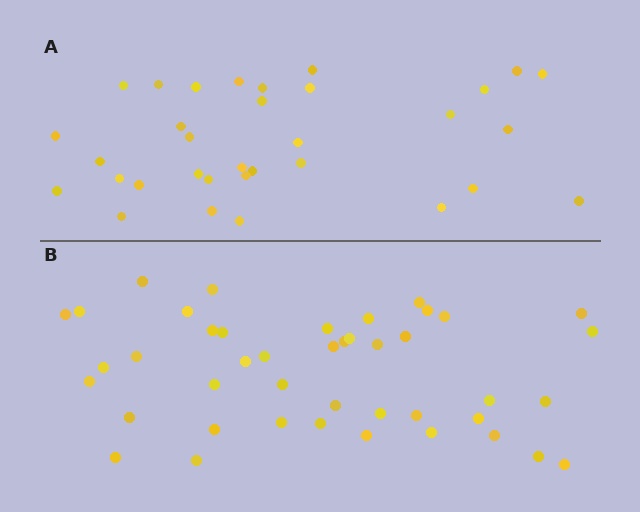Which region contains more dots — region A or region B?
Region B (the bottom region) has more dots.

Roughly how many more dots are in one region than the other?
Region B has roughly 10 or so more dots than region A.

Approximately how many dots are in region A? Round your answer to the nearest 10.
About 30 dots. (The exact count is 33, which rounds to 30.)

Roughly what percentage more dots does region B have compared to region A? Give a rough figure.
About 30% more.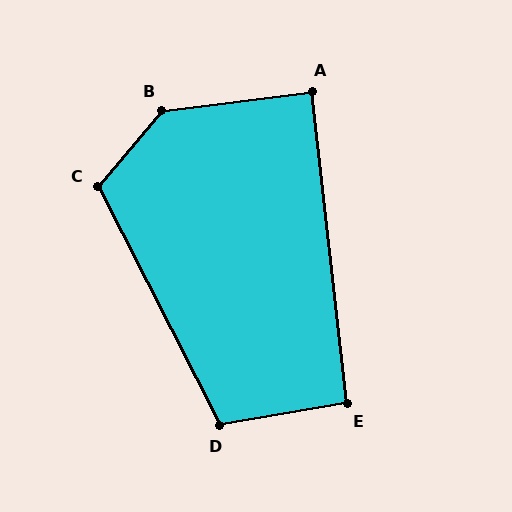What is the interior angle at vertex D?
Approximately 107 degrees (obtuse).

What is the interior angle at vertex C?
Approximately 113 degrees (obtuse).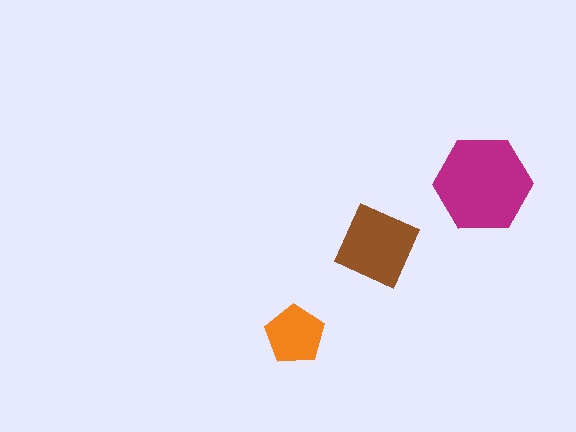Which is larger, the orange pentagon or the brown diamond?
The brown diamond.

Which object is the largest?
The magenta hexagon.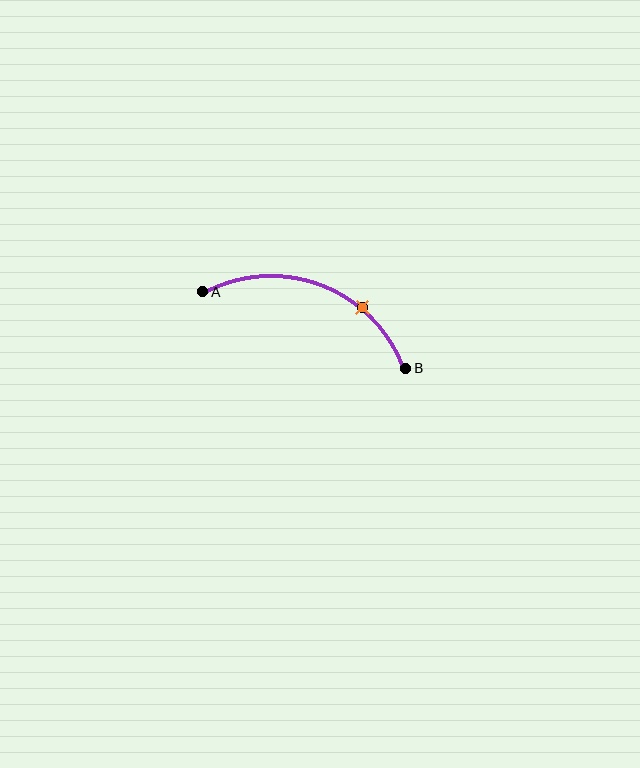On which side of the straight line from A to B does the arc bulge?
The arc bulges above the straight line connecting A and B.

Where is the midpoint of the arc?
The arc midpoint is the point on the curve farthest from the straight line joining A and B. It sits above that line.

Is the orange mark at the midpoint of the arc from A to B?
No. The orange mark lies on the arc but is closer to endpoint B. The arc midpoint would be at the point on the curve equidistant along the arc from both A and B.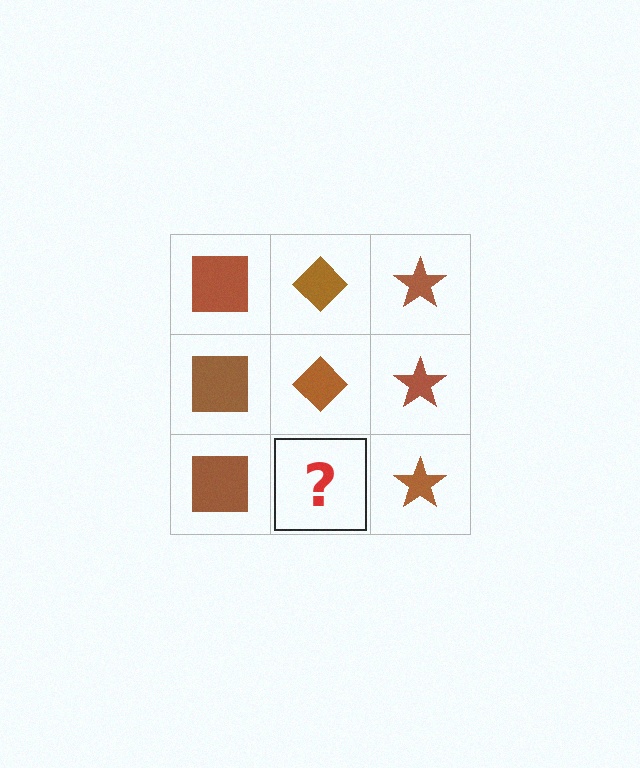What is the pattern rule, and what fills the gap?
The rule is that each column has a consistent shape. The gap should be filled with a brown diamond.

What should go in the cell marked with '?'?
The missing cell should contain a brown diamond.